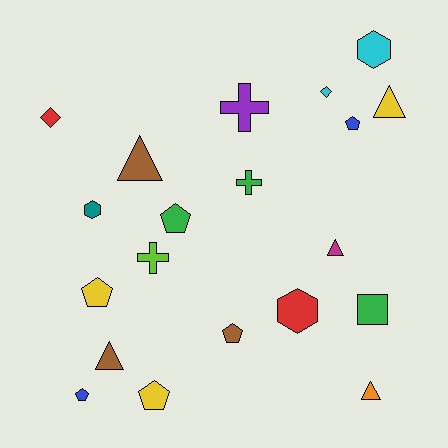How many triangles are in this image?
There are 5 triangles.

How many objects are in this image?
There are 20 objects.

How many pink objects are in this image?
There are no pink objects.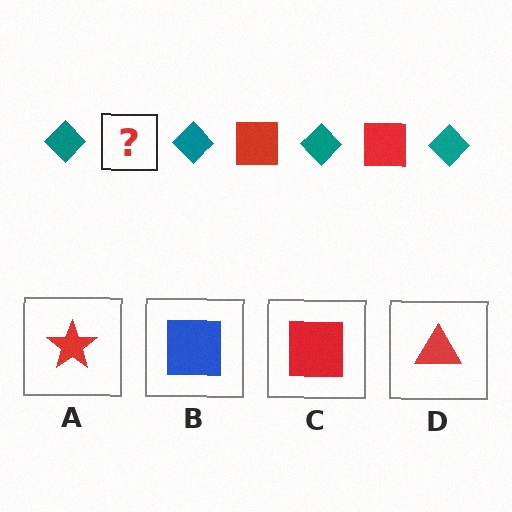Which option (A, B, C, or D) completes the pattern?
C.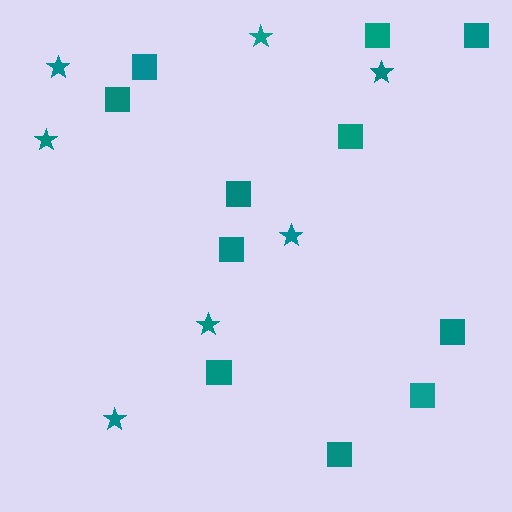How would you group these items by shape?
There are 2 groups: one group of squares (11) and one group of stars (7).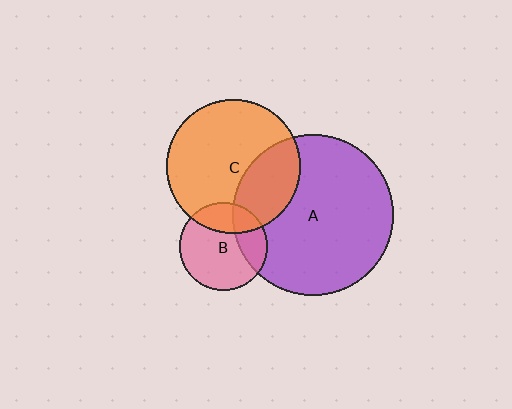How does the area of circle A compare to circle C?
Approximately 1.4 times.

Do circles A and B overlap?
Yes.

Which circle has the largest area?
Circle A (purple).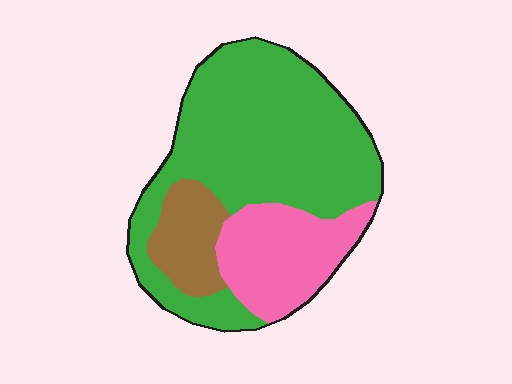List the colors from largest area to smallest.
From largest to smallest: green, pink, brown.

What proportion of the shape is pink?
Pink takes up about one quarter (1/4) of the shape.